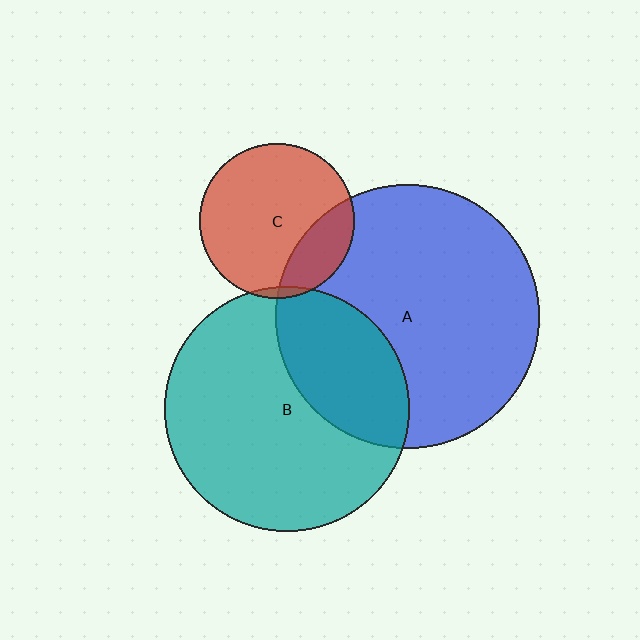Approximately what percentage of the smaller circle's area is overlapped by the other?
Approximately 20%.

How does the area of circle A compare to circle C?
Approximately 2.9 times.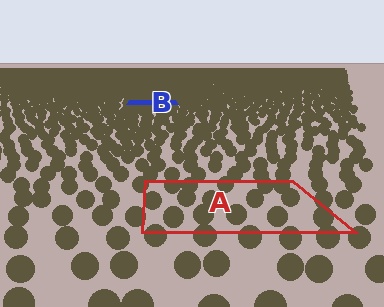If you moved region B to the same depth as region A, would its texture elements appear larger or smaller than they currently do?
They would appear larger. At a closer depth, the same texture elements are projected at a bigger on-screen size.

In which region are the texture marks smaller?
The texture marks are smaller in region B, because it is farther away.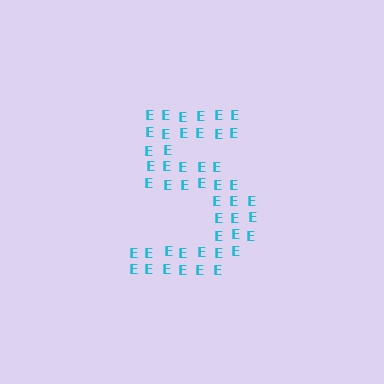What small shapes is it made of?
It is made of small letter E's.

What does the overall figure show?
The overall figure shows the digit 5.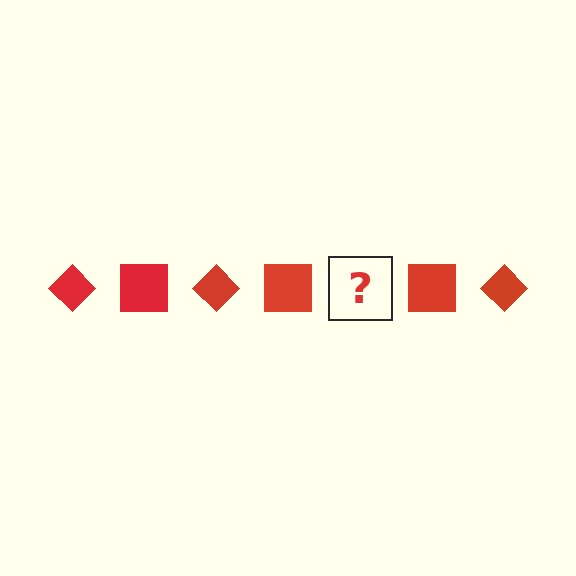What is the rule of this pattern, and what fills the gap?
The rule is that the pattern cycles through diamond, square shapes in red. The gap should be filled with a red diamond.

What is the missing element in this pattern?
The missing element is a red diamond.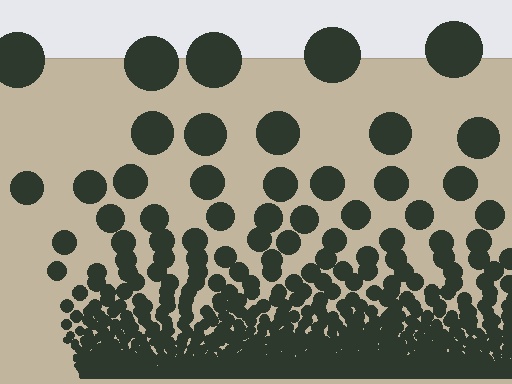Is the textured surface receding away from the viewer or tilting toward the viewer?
The surface appears to tilt toward the viewer. Texture elements get larger and sparser toward the top.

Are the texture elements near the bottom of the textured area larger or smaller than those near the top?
Smaller. The gradient is inverted — elements near the bottom are smaller and denser.